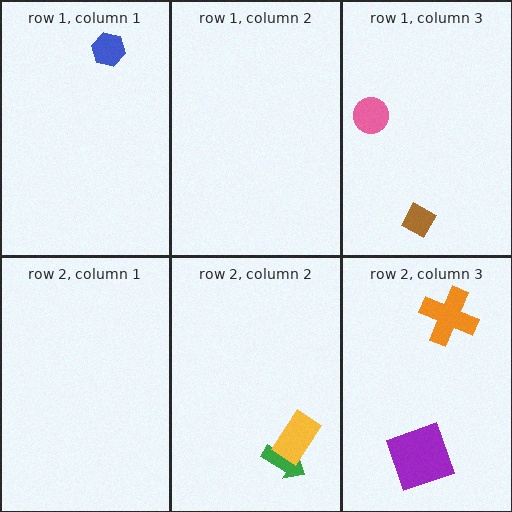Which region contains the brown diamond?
The row 1, column 3 region.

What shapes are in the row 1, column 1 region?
The blue hexagon.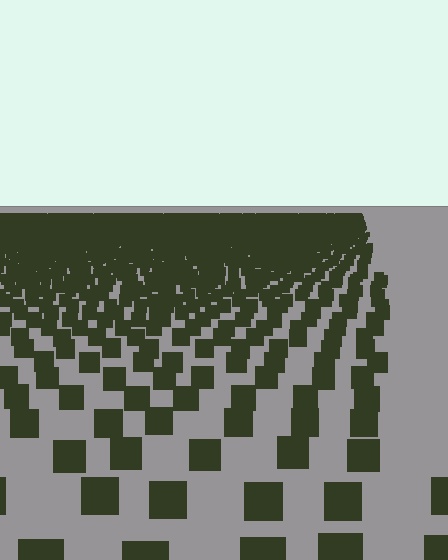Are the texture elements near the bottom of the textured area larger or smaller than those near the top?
Larger. Near the bottom, elements are closer to the viewer and appear at a bigger on-screen size.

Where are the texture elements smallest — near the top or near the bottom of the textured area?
Near the top.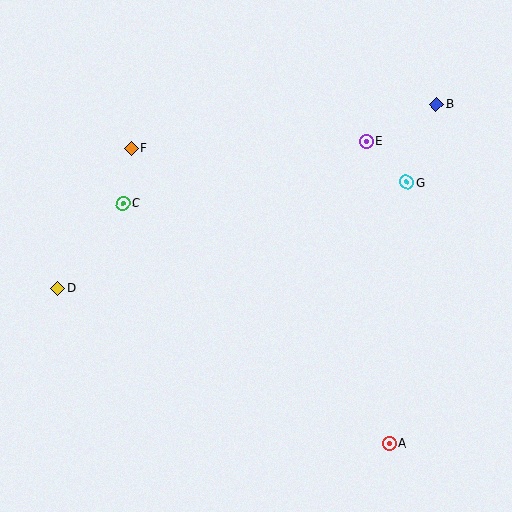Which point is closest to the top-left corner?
Point F is closest to the top-left corner.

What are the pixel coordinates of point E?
Point E is at (366, 141).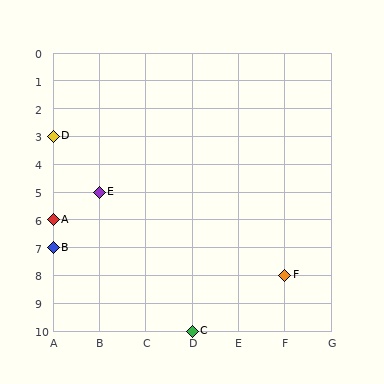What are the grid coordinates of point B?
Point B is at grid coordinates (A, 7).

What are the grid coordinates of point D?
Point D is at grid coordinates (A, 3).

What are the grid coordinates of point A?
Point A is at grid coordinates (A, 6).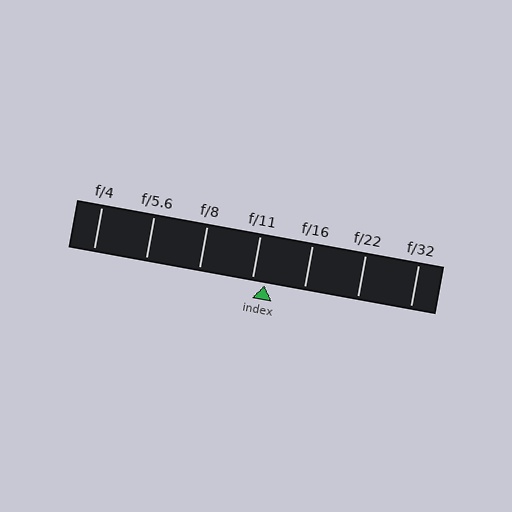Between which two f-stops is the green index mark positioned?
The index mark is between f/11 and f/16.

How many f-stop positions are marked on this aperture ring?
There are 7 f-stop positions marked.